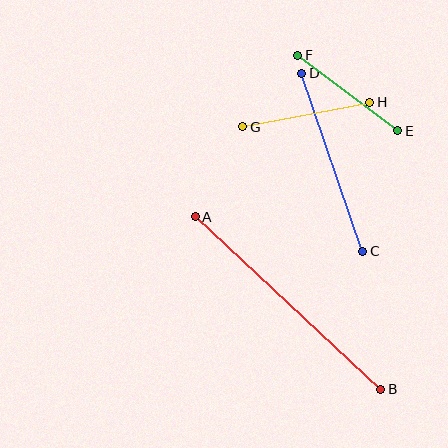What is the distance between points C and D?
The distance is approximately 188 pixels.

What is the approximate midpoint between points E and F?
The midpoint is at approximately (348, 93) pixels.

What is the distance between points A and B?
The distance is approximately 253 pixels.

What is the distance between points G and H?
The distance is approximately 129 pixels.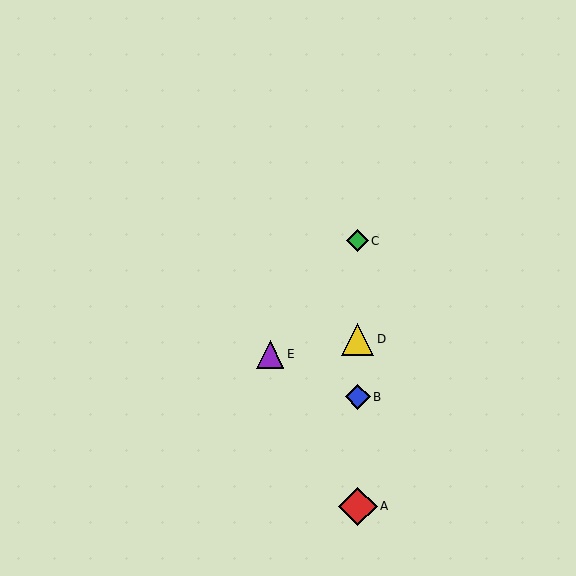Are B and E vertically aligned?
No, B is at x≈358 and E is at x≈270.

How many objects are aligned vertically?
4 objects (A, B, C, D) are aligned vertically.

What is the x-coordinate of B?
Object B is at x≈358.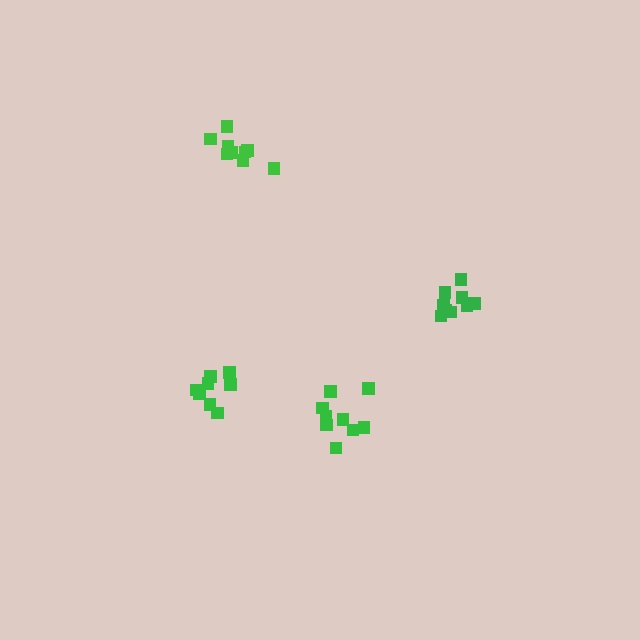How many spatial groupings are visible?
There are 4 spatial groupings.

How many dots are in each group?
Group 1: 9 dots, Group 2: 8 dots, Group 3: 9 dots, Group 4: 9 dots (35 total).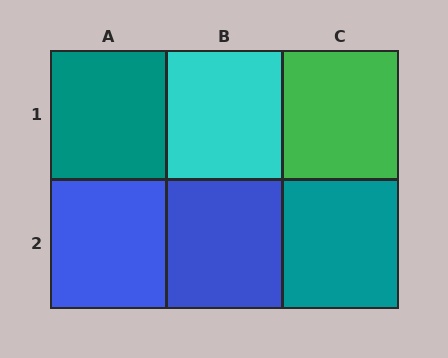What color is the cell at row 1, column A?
Teal.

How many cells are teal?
2 cells are teal.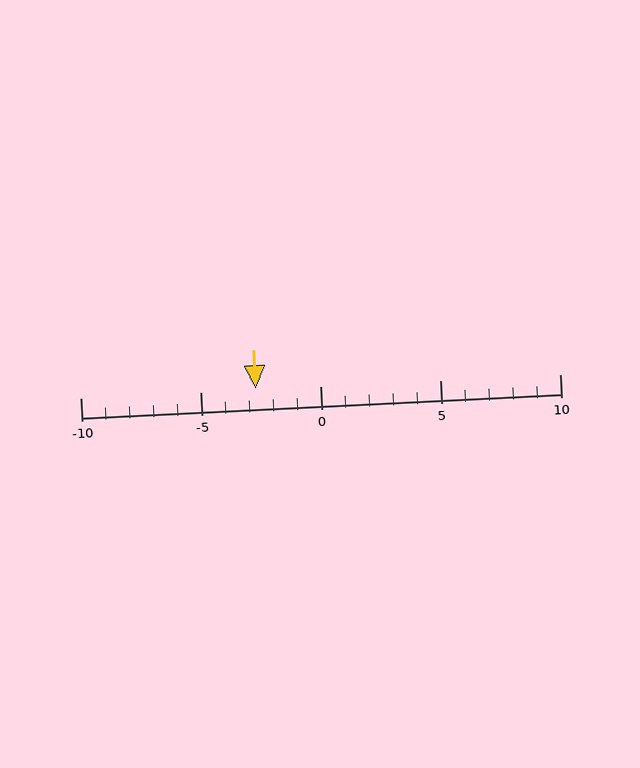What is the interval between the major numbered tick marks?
The major tick marks are spaced 5 units apart.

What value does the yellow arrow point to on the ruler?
The yellow arrow points to approximately -3.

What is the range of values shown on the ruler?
The ruler shows values from -10 to 10.